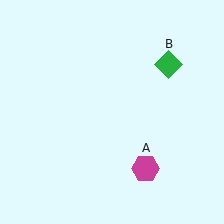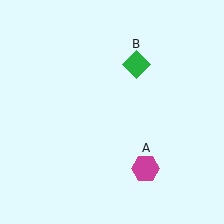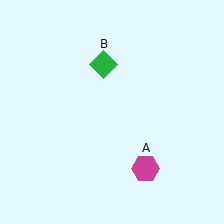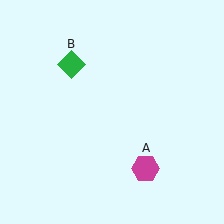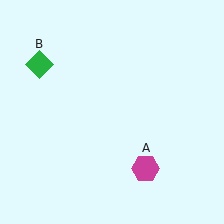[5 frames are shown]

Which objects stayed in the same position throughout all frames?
Magenta hexagon (object A) remained stationary.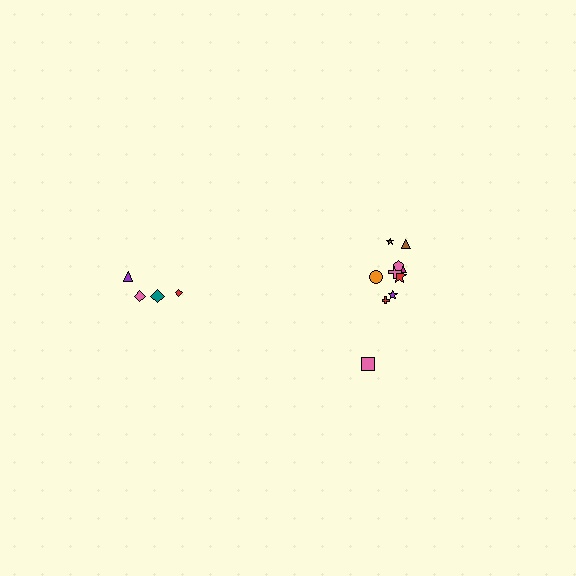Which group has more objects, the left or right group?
The right group.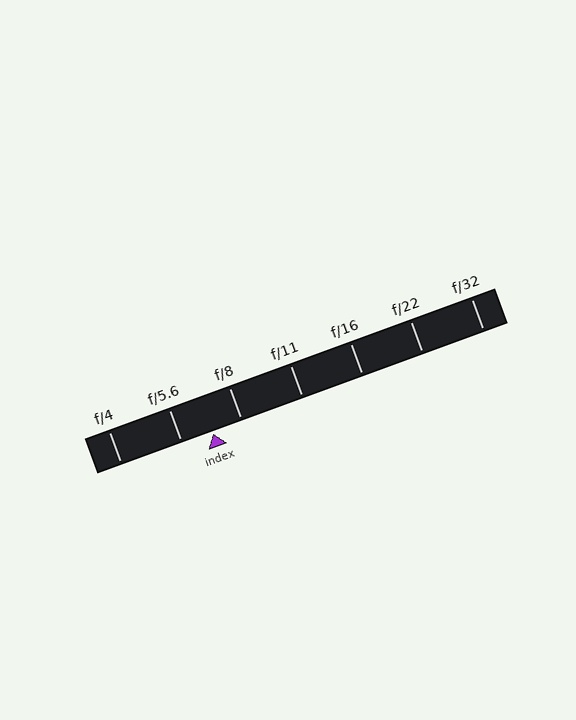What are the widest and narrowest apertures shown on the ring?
The widest aperture shown is f/4 and the narrowest is f/32.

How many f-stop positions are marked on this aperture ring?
There are 7 f-stop positions marked.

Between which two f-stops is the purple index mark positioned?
The index mark is between f/5.6 and f/8.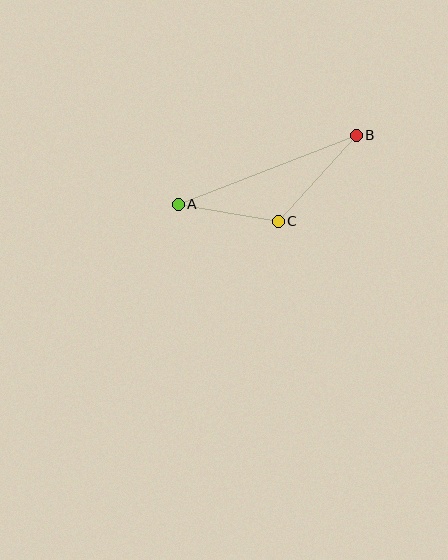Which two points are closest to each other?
Points A and C are closest to each other.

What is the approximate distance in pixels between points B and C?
The distance between B and C is approximately 116 pixels.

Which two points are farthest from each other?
Points A and B are farthest from each other.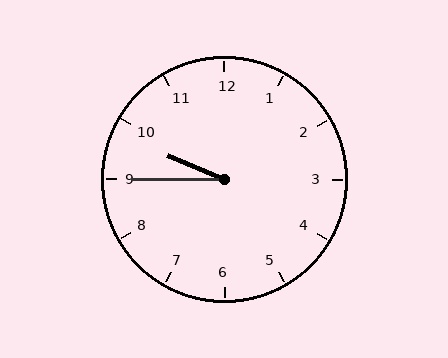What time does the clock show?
9:45.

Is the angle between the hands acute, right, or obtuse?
It is acute.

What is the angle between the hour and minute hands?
Approximately 22 degrees.